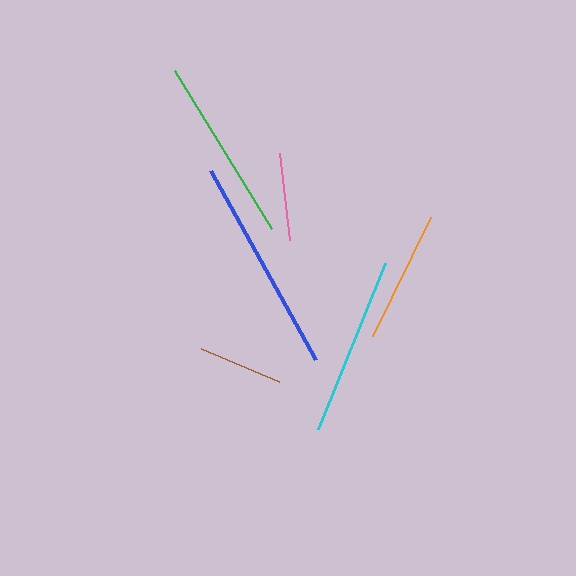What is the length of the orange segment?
The orange segment is approximately 133 pixels long.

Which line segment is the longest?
The blue line is the longest at approximately 217 pixels.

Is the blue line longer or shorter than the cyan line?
The blue line is longer than the cyan line.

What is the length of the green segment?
The green segment is approximately 186 pixels long.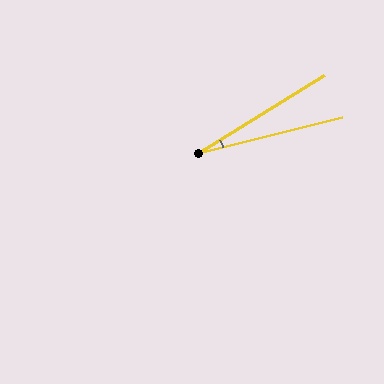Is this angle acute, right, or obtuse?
It is acute.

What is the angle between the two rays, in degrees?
Approximately 18 degrees.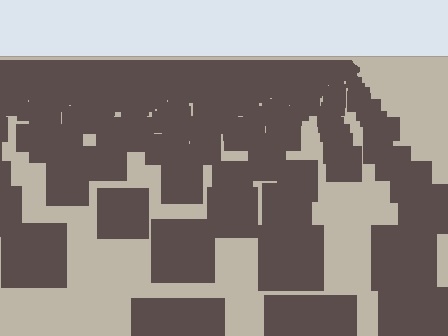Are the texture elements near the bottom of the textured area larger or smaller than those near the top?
Larger. Near the bottom, elements are closer to the viewer and appear at a bigger on-screen size.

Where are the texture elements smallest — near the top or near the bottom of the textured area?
Near the top.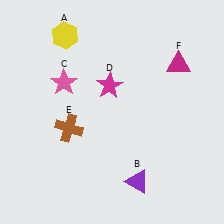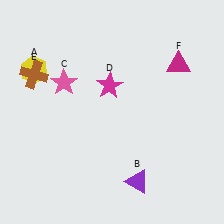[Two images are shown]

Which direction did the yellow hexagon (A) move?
The yellow hexagon (A) moved down.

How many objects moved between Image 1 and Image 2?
2 objects moved between the two images.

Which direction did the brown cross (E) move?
The brown cross (E) moved up.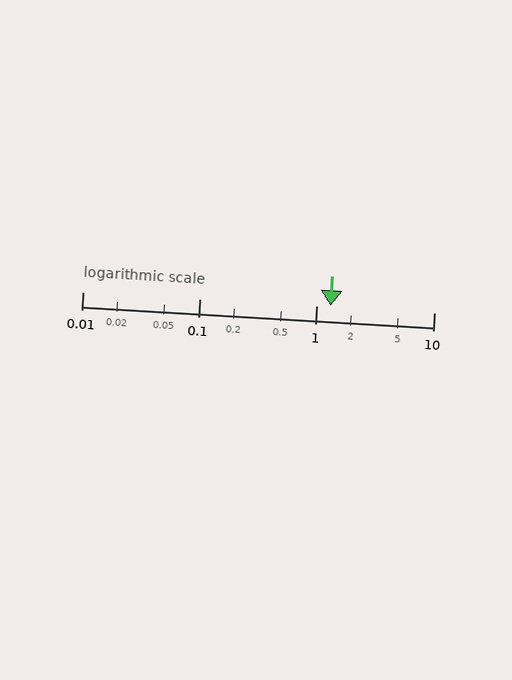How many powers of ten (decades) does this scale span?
The scale spans 3 decades, from 0.01 to 10.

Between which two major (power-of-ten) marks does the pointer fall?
The pointer is between 1 and 10.